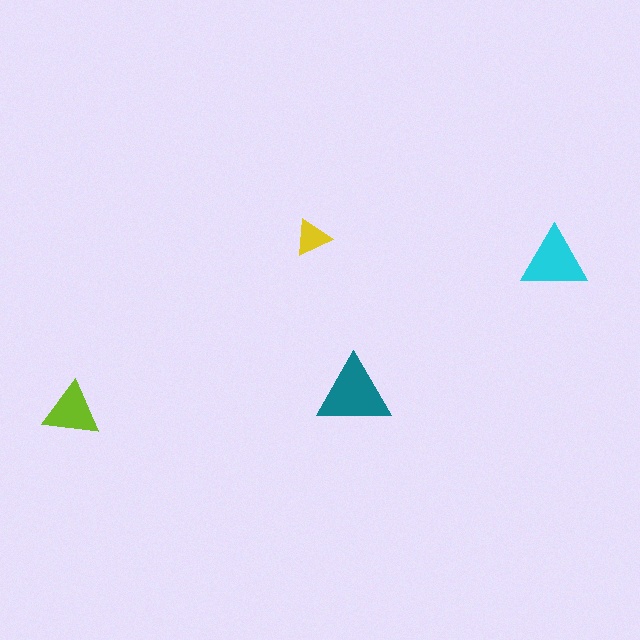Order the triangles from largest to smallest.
the teal one, the cyan one, the lime one, the yellow one.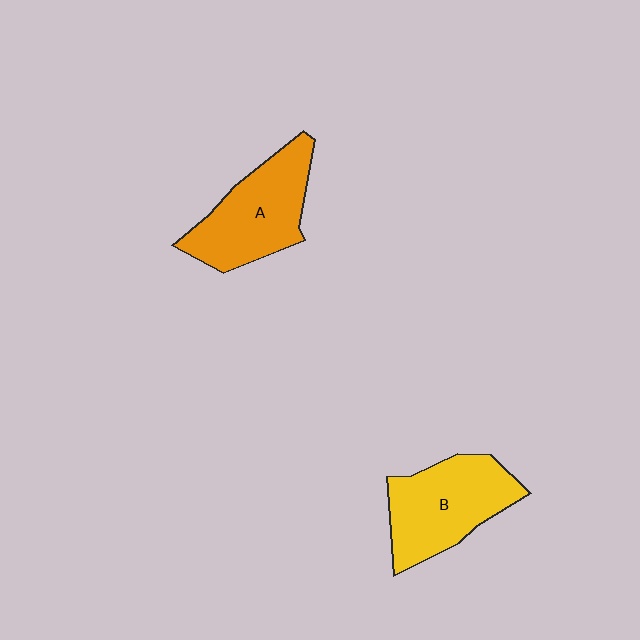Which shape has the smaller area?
Shape A (orange).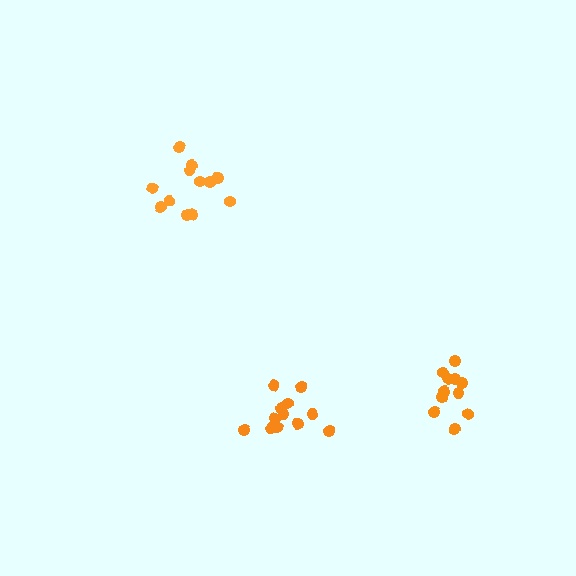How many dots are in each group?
Group 1: 12 dots, Group 2: 11 dots, Group 3: 12 dots (35 total).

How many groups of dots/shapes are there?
There are 3 groups.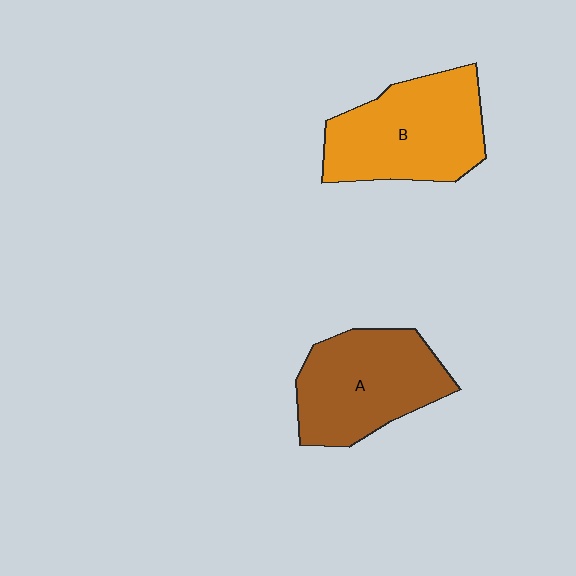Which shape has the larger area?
Shape B (orange).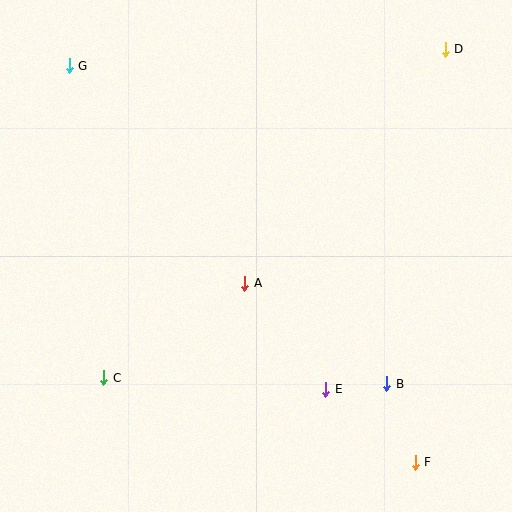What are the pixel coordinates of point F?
Point F is at (415, 462).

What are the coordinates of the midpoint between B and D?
The midpoint between B and D is at (416, 216).